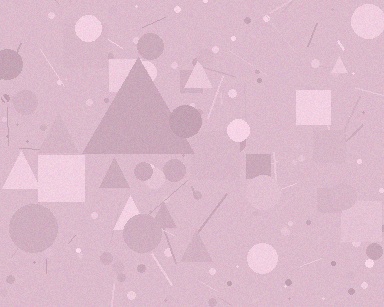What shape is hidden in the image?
A triangle is hidden in the image.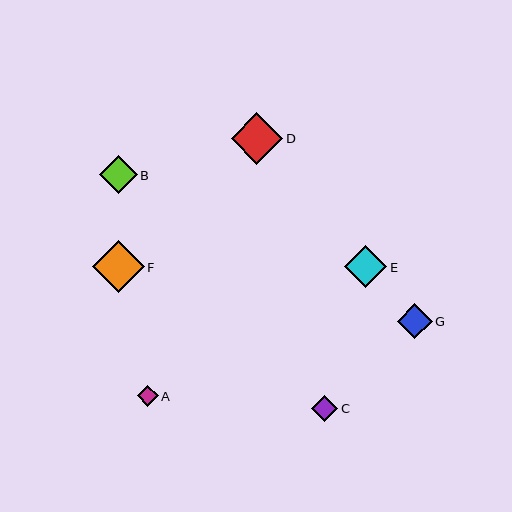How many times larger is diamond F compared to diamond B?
Diamond F is approximately 1.4 times the size of diamond B.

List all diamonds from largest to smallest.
From largest to smallest: F, D, E, B, G, C, A.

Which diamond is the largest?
Diamond F is the largest with a size of approximately 52 pixels.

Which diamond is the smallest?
Diamond A is the smallest with a size of approximately 21 pixels.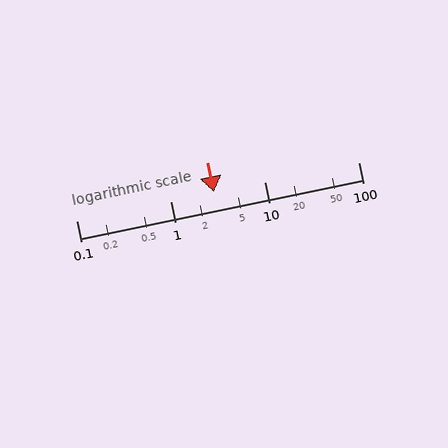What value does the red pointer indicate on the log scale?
The pointer indicates approximately 2.9.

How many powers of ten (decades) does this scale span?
The scale spans 3 decades, from 0.1 to 100.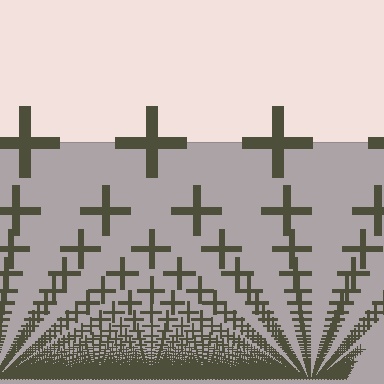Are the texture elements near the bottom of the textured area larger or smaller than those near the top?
Smaller. The gradient is inverted — elements near the bottom are smaller and denser.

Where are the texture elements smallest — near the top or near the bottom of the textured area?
Near the bottom.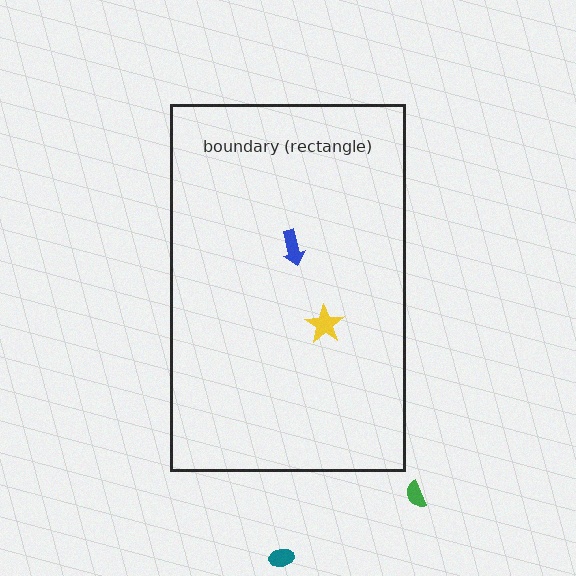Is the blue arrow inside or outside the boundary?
Inside.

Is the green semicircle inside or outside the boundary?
Outside.